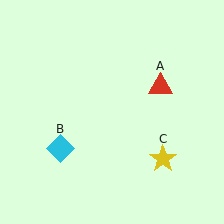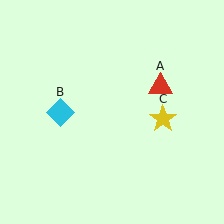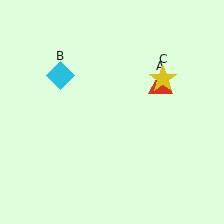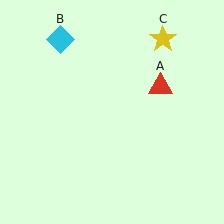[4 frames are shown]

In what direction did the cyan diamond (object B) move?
The cyan diamond (object B) moved up.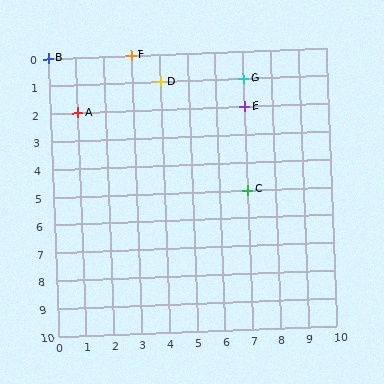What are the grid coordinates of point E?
Point E is at grid coordinates (7, 2).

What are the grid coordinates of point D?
Point D is at grid coordinates (4, 1).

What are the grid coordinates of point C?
Point C is at grid coordinates (7, 5).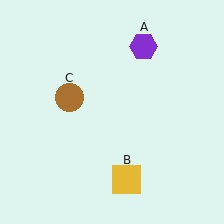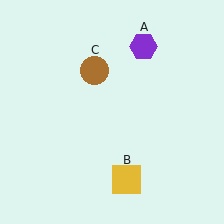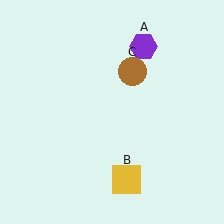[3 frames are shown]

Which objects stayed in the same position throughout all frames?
Purple hexagon (object A) and yellow square (object B) remained stationary.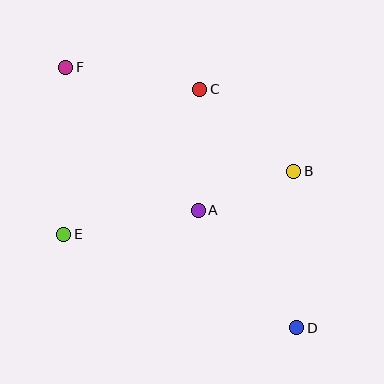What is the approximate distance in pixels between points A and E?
The distance between A and E is approximately 137 pixels.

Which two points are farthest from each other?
Points D and F are farthest from each other.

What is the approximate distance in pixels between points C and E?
The distance between C and E is approximately 199 pixels.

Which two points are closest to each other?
Points A and B are closest to each other.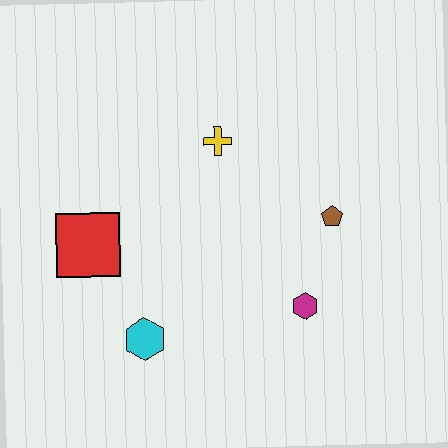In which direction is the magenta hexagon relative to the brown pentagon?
The magenta hexagon is below the brown pentagon.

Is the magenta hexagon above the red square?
No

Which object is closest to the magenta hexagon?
The brown pentagon is closest to the magenta hexagon.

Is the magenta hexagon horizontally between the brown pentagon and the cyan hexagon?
Yes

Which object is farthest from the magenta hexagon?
The red square is farthest from the magenta hexagon.